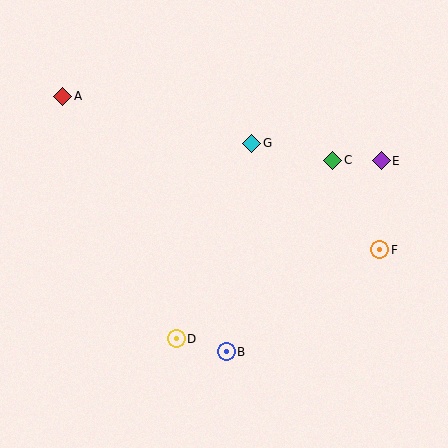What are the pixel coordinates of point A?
Point A is at (63, 96).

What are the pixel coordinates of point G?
Point G is at (252, 143).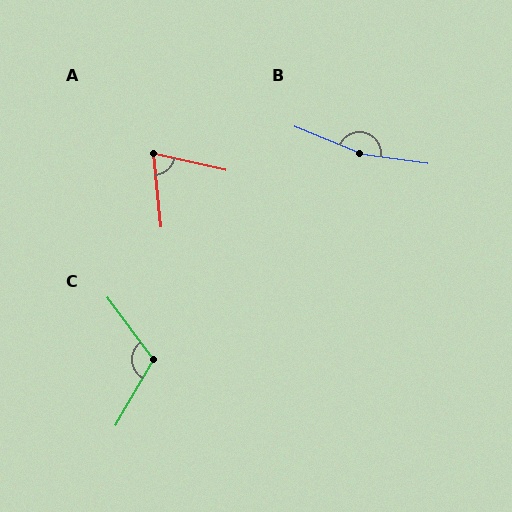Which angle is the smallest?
A, at approximately 72 degrees.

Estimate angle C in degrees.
Approximately 114 degrees.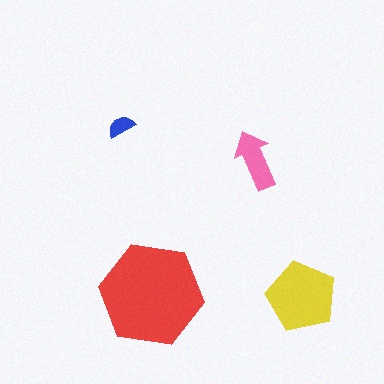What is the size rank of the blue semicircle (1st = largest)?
4th.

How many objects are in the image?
There are 4 objects in the image.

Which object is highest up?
The blue semicircle is topmost.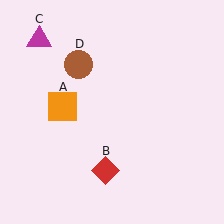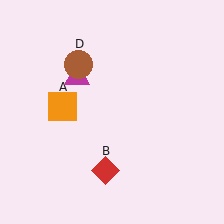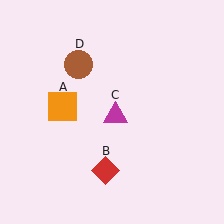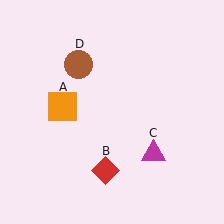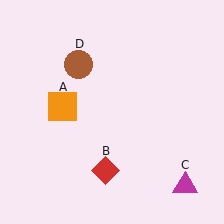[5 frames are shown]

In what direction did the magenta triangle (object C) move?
The magenta triangle (object C) moved down and to the right.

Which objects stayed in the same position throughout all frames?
Orange square (object A) and red diamond (object B) and brown circle (object D) remained stationary.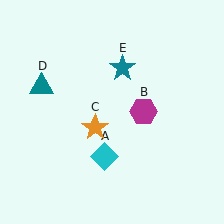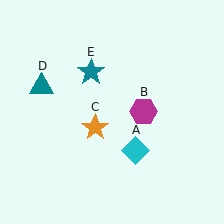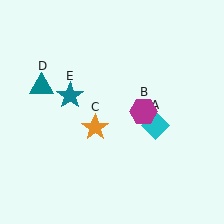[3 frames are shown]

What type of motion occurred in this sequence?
The cyan diamond (object A), teal star (object E) rotated counterclockwise around the center of the scene.